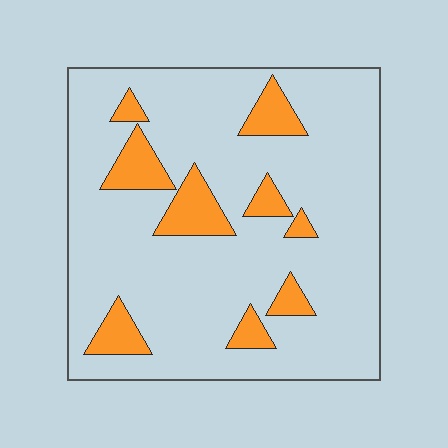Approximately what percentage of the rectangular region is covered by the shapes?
Approximately 15%.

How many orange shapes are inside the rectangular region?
9.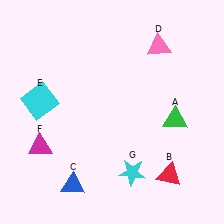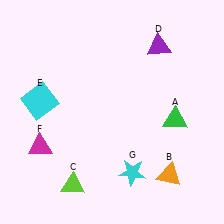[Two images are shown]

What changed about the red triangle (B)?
In Image 1, B is red. In Image 2, it changed to orange.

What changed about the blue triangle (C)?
In Image 1, C is blue. In Image 2, it changed to lime.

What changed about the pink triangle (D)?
In Image 1, D is pink. In Image 2, it changed to purple.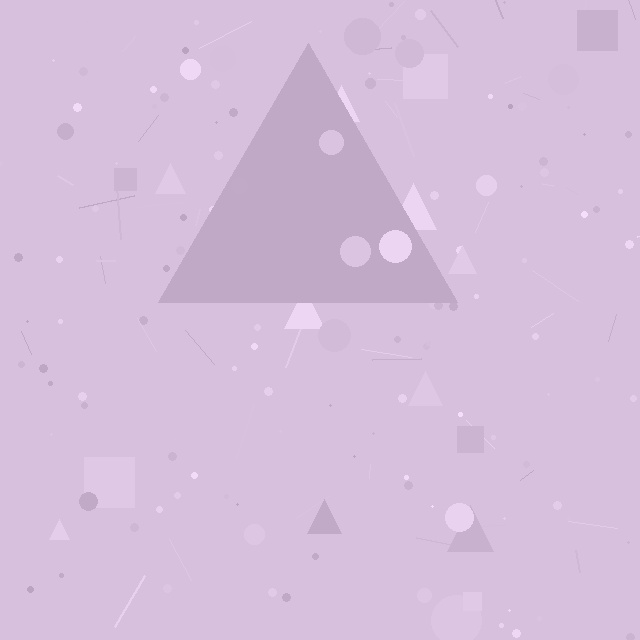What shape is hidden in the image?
A triangle is hidden in the image.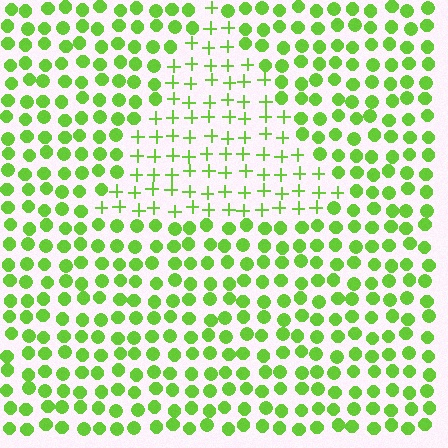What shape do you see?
I see a triangle.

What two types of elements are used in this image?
The image uses plus signs inside the triangle region and circles outside it.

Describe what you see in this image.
The image is filled with small lime elements arranged in a uniform grid. A triangle-shaped region contains plus signs, while the surrounding area contains circles. The boundary is defined purely by the change in element shape.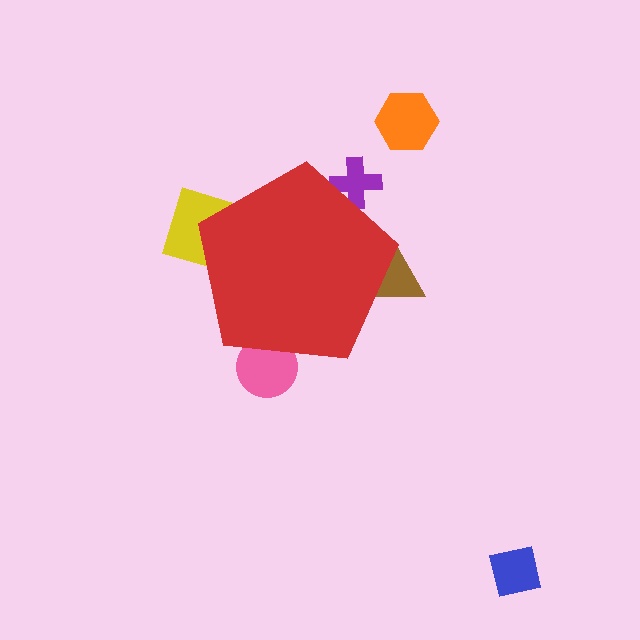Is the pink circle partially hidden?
Yes, the pink circle is partially hidden behind the red pentagon.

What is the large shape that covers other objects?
A red pentagon.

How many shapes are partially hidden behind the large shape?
4 shapes are partially hidden.